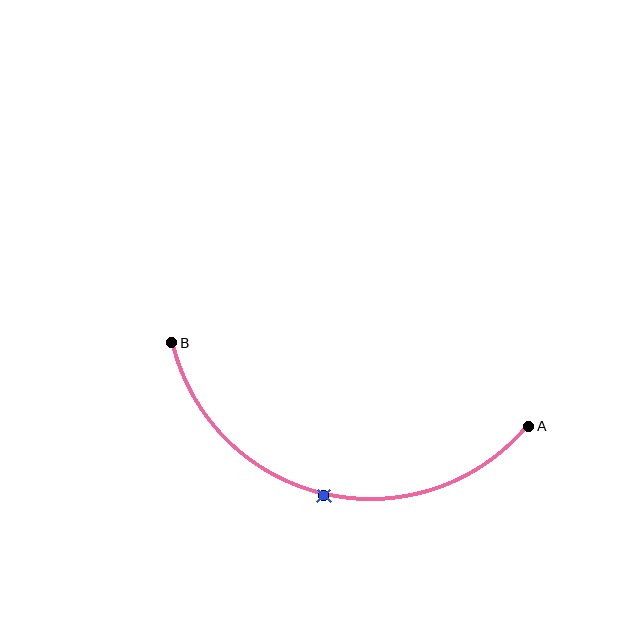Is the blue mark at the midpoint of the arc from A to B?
Yes. The blue mark lies on the arc at equal arc-length from both A and B — it is the arc midpoint.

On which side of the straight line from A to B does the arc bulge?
The arc bulges below the straight line connecting A and B.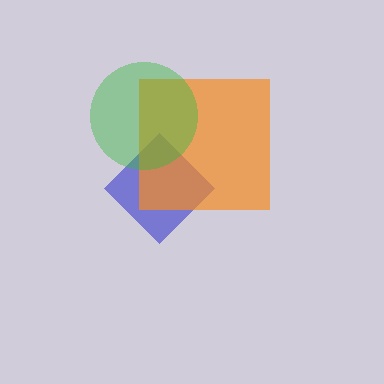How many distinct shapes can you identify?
There are 3 distinct shapes: a blue diamond, an orange square, a green circle.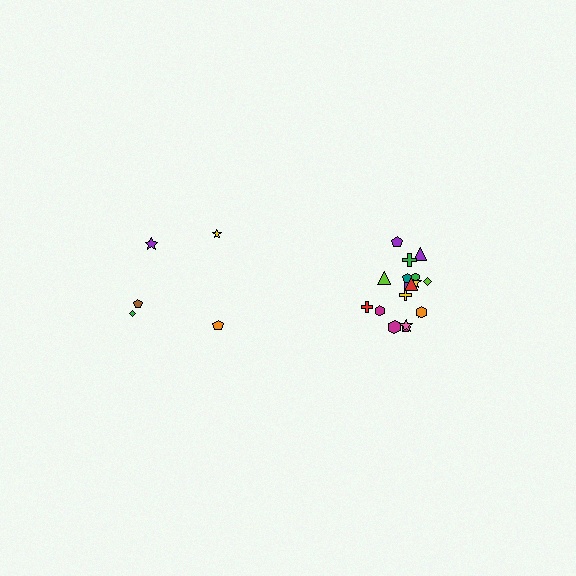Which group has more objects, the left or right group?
The right group.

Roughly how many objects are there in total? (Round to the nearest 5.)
Roughly 25 objects in total.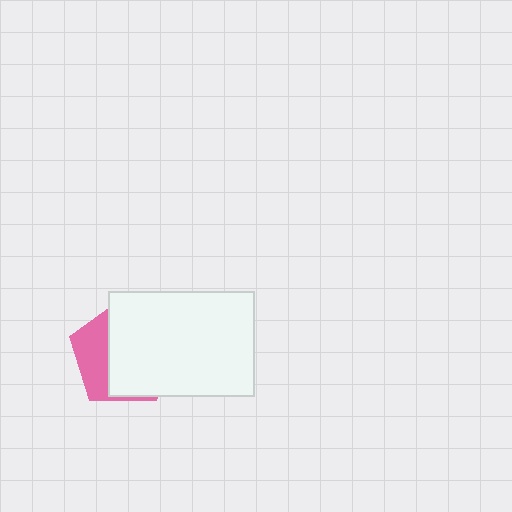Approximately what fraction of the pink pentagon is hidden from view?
Roughly 67% of the pink pentagon is hidden behind the white rectangle.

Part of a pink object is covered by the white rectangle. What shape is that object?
It is a pentagon.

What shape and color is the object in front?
The object in front is a white rectangle.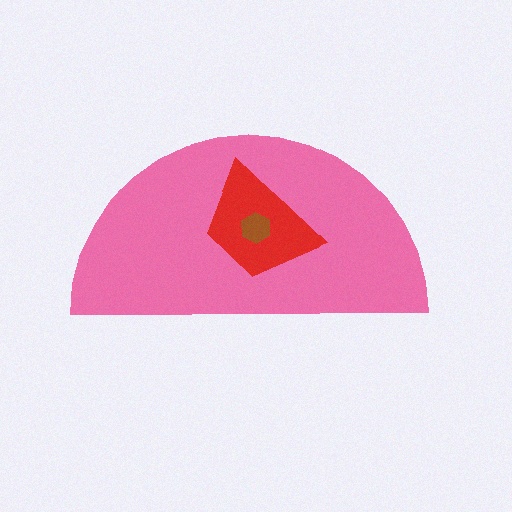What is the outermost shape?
The pink semicircle.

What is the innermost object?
The brown hexagon.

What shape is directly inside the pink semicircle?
The red trapezoid.